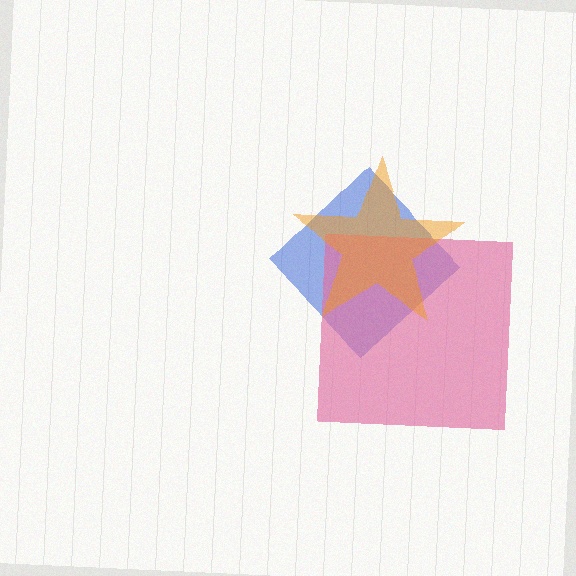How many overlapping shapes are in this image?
There are 3 overlapping shapes in the image.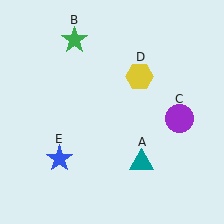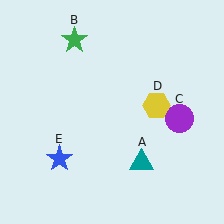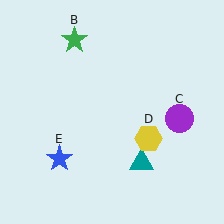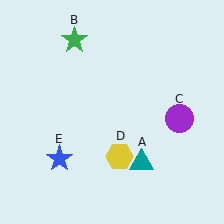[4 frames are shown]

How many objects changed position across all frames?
1 object changed position: yellow hexagon (object D).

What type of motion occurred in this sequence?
The yellow hexagon (object D) rotated clockwise around the center of the scene.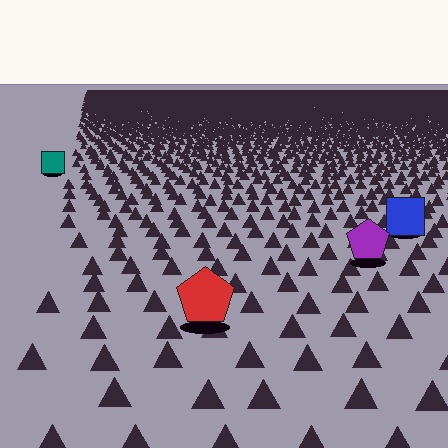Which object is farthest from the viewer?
The teal square is farthest from the viewer. It appears smaller and the ground texture around it is denser.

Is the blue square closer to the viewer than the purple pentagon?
No. The purple pentagon is closer — you can tell from the texture gradient: the ground texture is coarser near it.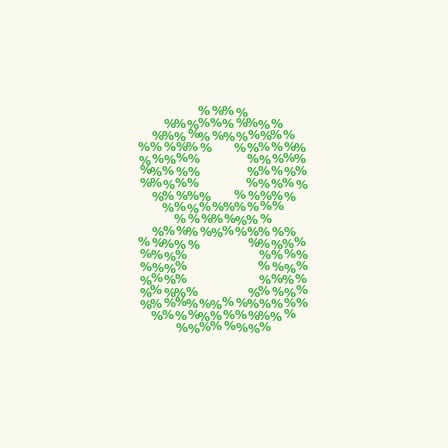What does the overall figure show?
The overall figure shows the digit 8.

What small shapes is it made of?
It is made of small percent signs.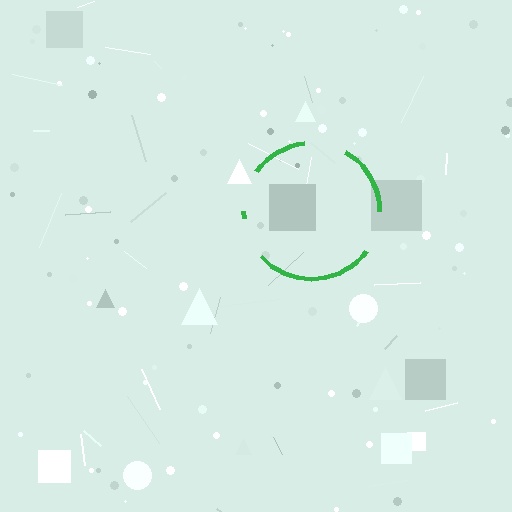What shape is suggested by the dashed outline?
The dashed outline suggests a circle.